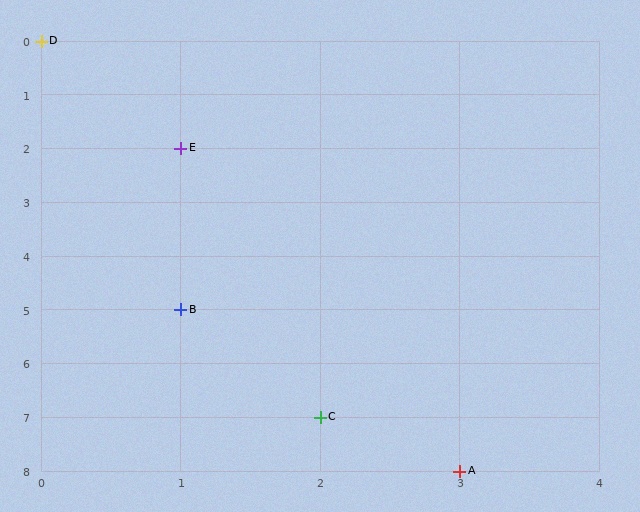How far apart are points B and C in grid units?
Points B and C are 1 column and 2 rows apart (about 2.2 grid units diagonally).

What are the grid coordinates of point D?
Point D is at grid coordinates (0, 0).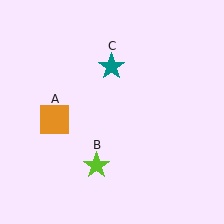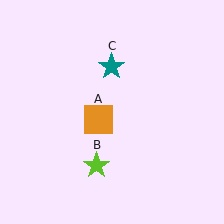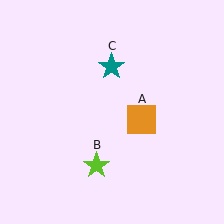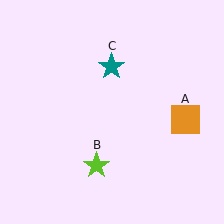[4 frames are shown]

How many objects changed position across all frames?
1 object changed position: orange square (object A).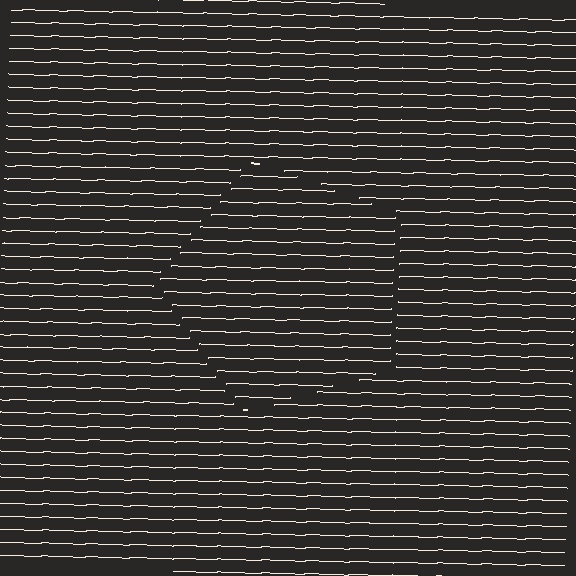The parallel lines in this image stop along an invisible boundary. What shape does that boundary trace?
An illusory pentagon. The interior of the shape contains the same grating, shifted by half a period — the contour is defined by the phase discontinuity where line-ends from the inner and outer gratings abut.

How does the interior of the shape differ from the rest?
The interior of the shape contains the same grating, shifted by half a period — the contour is defined by the phase discontinuity where line-ends from the inner and outer gratings abut.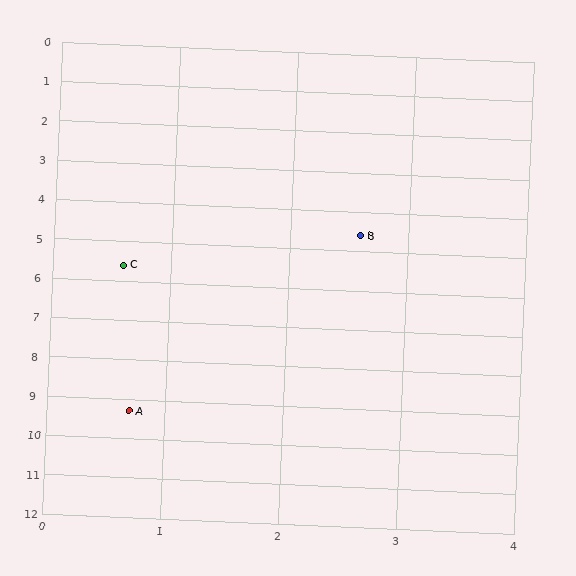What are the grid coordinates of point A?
Point A is at approximately (0.7, 9.3).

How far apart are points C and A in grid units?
Points C and A are about 3.7 grid units apart.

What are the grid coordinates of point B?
Point B is at approximately (2.6, 4.6).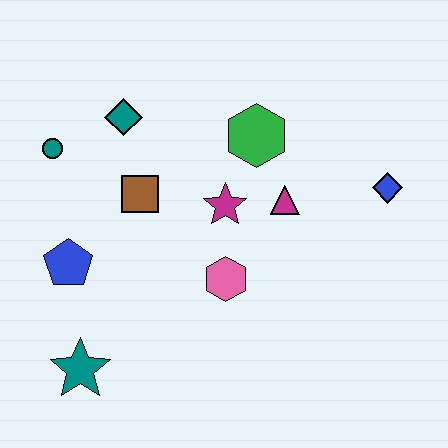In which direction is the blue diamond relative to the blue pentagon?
The blue diamond is to the right of the blue pentagon.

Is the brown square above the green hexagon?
No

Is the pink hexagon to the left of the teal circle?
No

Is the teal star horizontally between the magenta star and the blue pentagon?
Yes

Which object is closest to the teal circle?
The teal diamond is closest to the teal circle.